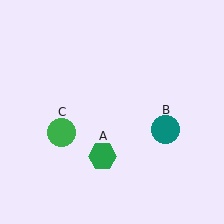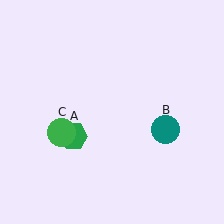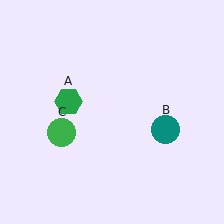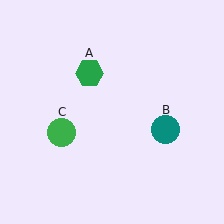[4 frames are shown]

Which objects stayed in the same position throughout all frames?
Teal circle (object B) and green circle (object C) remained stationary.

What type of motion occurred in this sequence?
The green hexagon (object A) rotated clockwise around the center of the scene.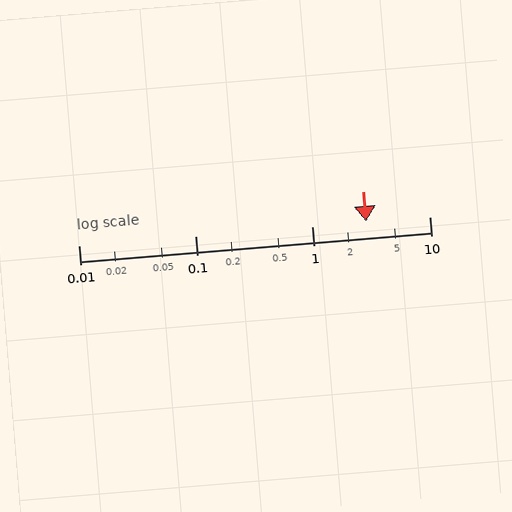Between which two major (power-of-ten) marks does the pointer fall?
The pointer is between 1 and 10.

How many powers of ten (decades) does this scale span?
The scale spans 3 decades, from 0.01 to 10.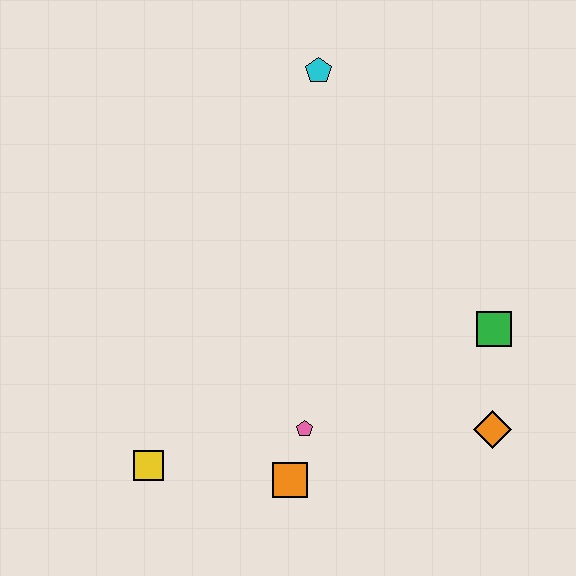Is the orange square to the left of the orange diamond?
Yes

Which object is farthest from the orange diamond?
The cyan pentagon is farthest from the orange diamond.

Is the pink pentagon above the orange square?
Yes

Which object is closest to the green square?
The orange diamond is closest to the green square.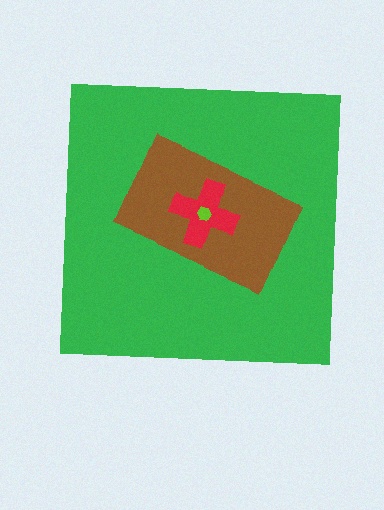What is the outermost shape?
The green square.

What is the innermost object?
The lime hexagon.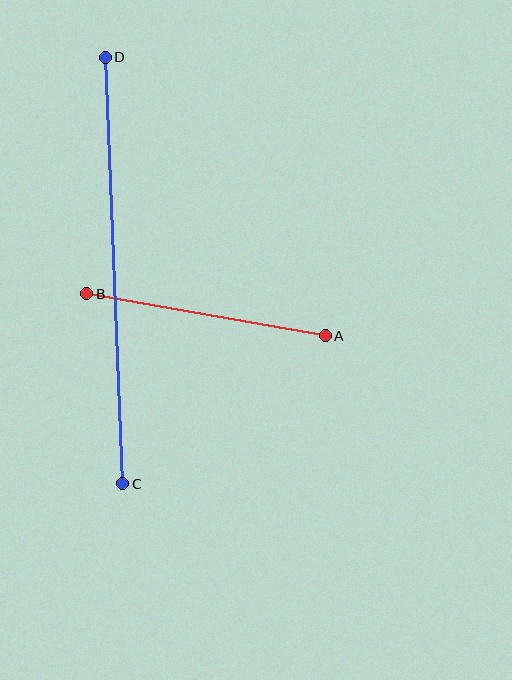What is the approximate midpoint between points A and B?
The midpoint is at approximately (206, 315) pixels.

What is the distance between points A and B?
The distance is approximately 242 pixels.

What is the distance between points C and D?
The distance is approximately 427 pixels.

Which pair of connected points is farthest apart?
Points C and D are farthest apart.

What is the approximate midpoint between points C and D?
The midpoint is at approximately (114, 270) pixels.